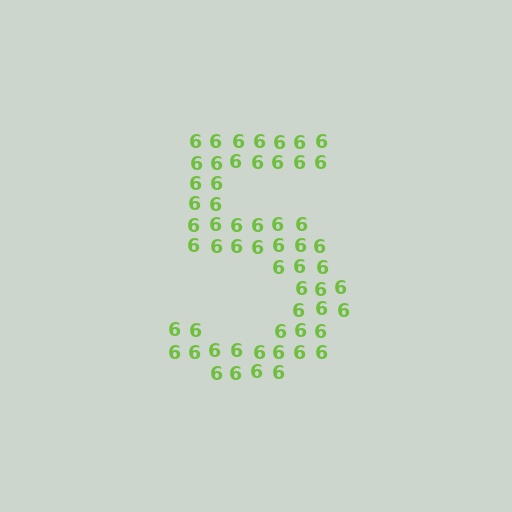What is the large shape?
The large shape is the digit 5.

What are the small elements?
The small elements are digit 6's.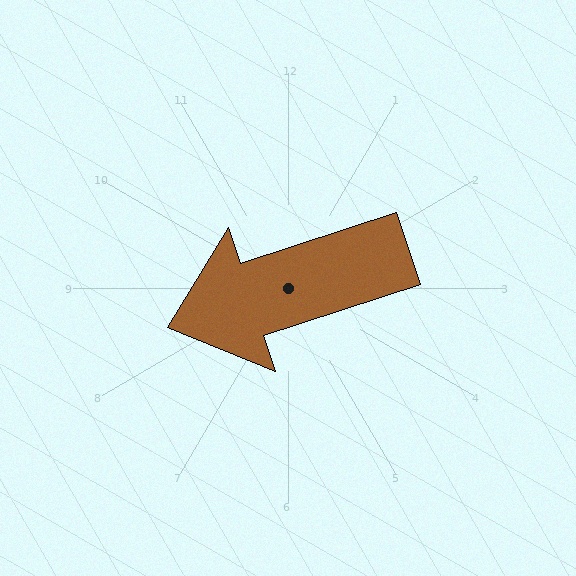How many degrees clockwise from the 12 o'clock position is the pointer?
Approximately 252 degrees.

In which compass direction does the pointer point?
West.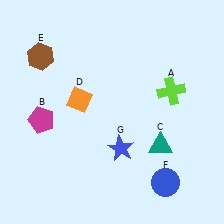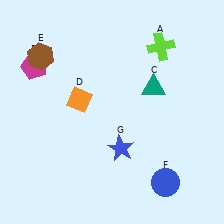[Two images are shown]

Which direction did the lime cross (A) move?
The lime cross (A) moved up.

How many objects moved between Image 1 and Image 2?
3 objects moved between the two images.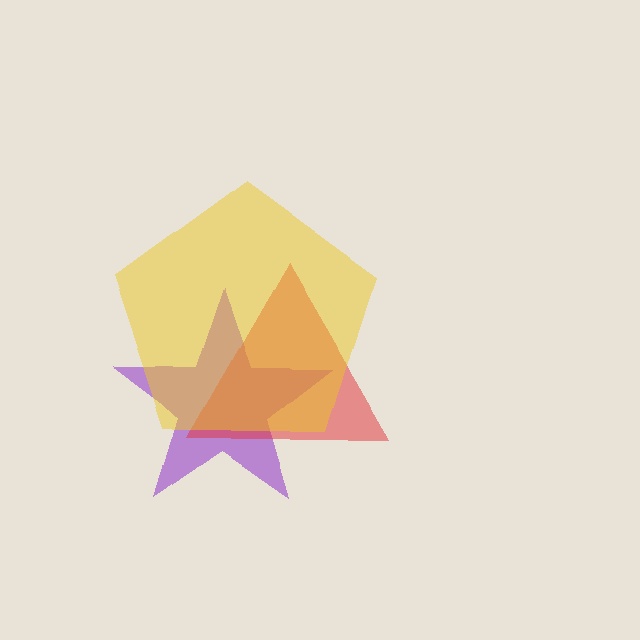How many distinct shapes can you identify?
There are 3 distinct shapes: a purple star, a red triangle, a yellow pentagon.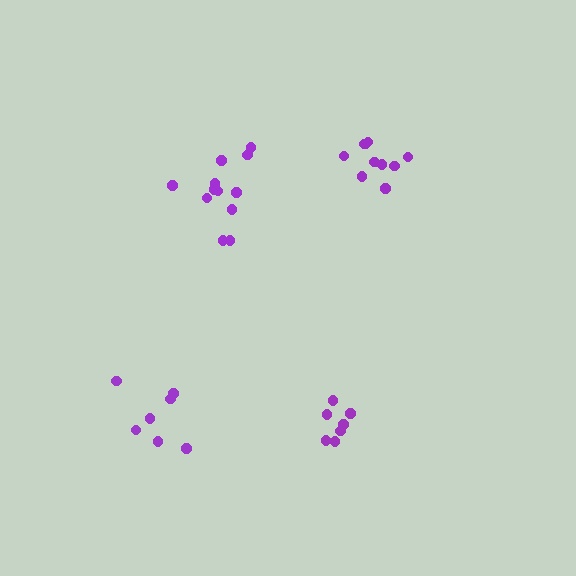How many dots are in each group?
Group 1: 7 dots, Group 2: 7 dots, Group 3: 12 dots, Group 4: 10 dots (36 total).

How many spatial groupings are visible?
There are 4 spatial groupings.